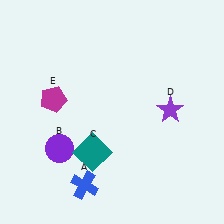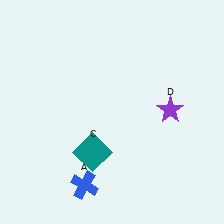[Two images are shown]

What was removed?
The magenta pentagon (E), the purple circle (B) were removed in Image 2.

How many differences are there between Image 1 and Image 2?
There are 2 differences between the two images.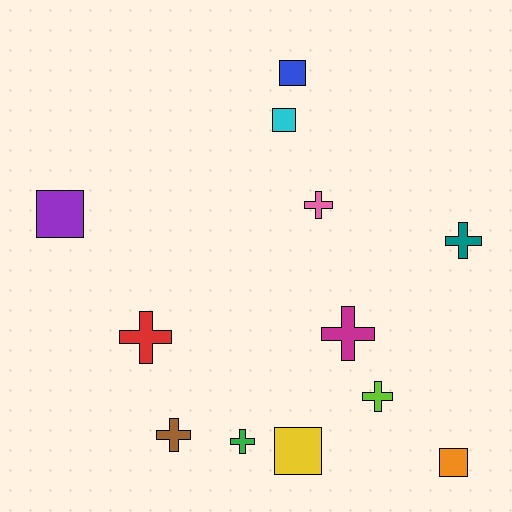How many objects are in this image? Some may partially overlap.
There are 12 objects.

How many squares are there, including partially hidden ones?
There are 5 squares.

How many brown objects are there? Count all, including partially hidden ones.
There is 1 brown object.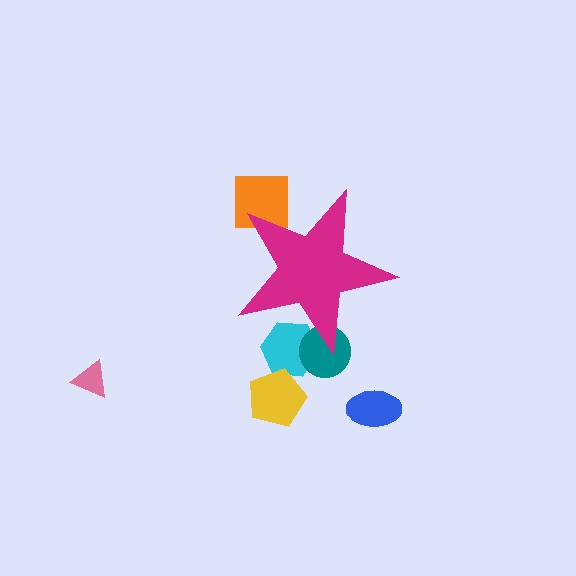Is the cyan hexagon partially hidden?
Yes, the cyan hexagon is partially hidden behind the magenta star.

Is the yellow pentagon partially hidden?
No, the yellow pentagon is fully visible.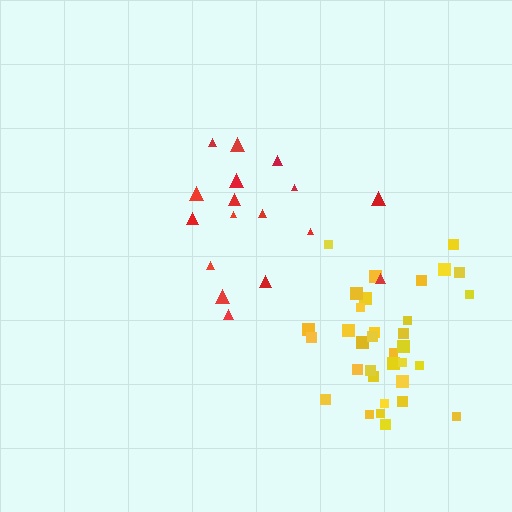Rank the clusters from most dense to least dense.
yellow, red.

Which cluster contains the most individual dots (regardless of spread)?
Yellow (34).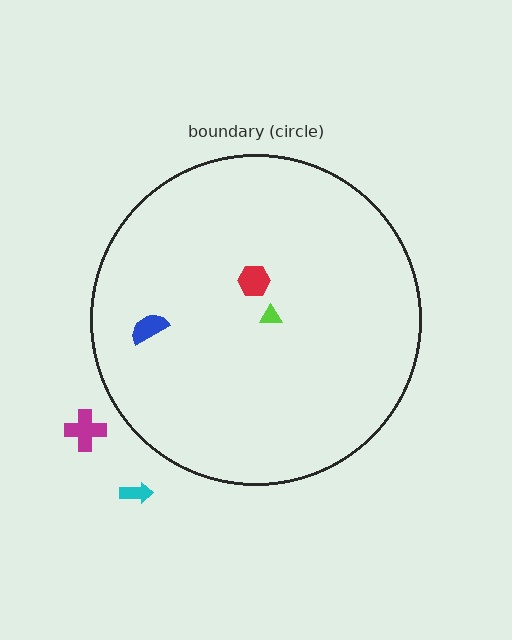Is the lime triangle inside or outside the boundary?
Inside.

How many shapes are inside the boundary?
3 inside, 2 outside.